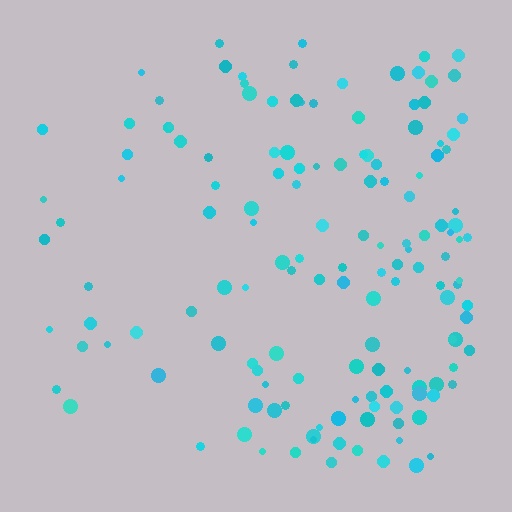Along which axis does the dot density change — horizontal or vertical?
Horizontal.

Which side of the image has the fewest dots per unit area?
The left.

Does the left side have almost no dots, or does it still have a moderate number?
Still a moderate number, just noticeably fewer than the right.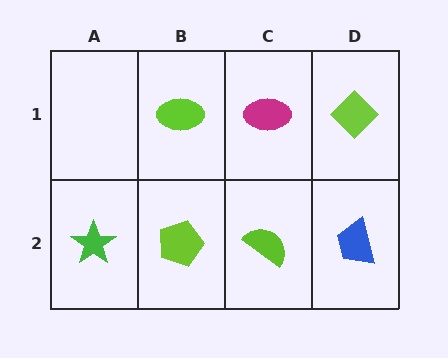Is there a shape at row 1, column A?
No, that cell is empty.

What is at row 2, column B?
A lime pentagon.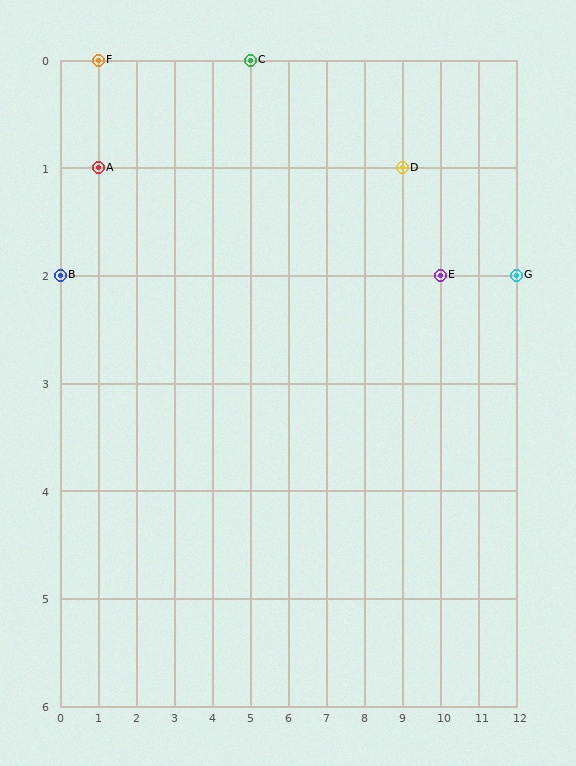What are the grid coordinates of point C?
Point C is at grid coordinates (5, 0).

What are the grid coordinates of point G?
Point G is at grid coordinates (12, 2).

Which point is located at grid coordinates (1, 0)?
Point F is at (1, 0).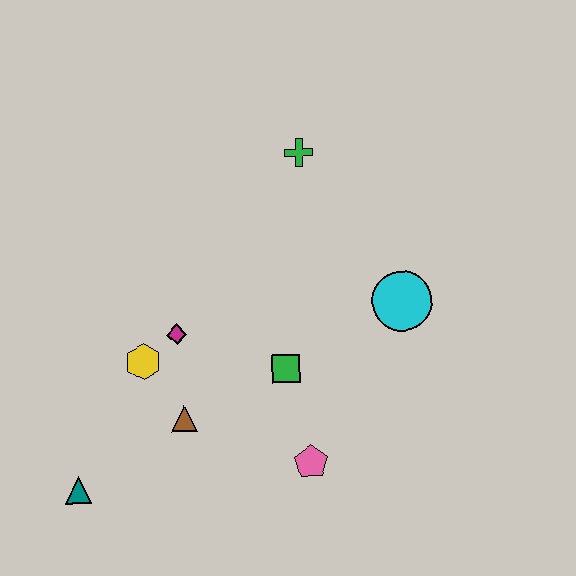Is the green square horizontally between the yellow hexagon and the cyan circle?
Yes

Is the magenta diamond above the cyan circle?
No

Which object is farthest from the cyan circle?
The teal triangle is farthest from the cyan circle.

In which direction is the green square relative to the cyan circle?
The green square is to the left of the cyan circle.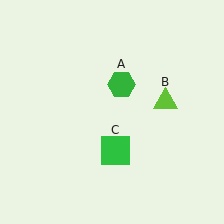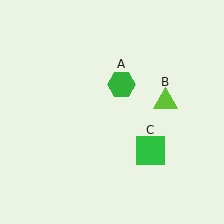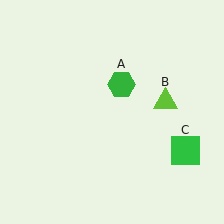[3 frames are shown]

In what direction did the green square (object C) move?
The green square (object C) moved right.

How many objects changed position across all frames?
1 object changed position: green square (object C).